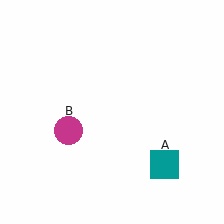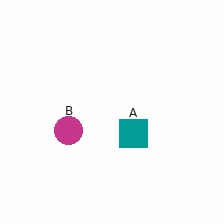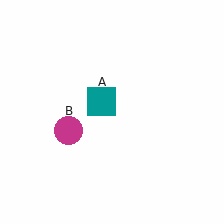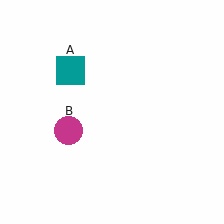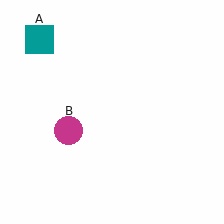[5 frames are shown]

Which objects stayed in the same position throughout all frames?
Magenta circle (object B) remained stationary.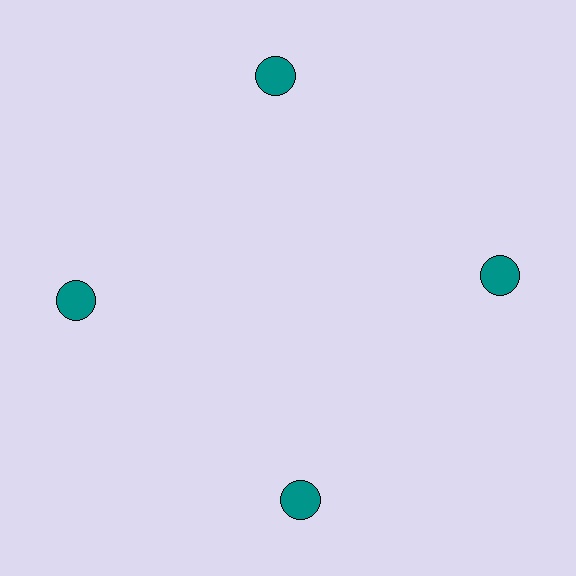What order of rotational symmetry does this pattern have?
This pattern has 4-fold rotational symmetry.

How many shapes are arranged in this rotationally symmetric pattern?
There are 4 shapes, arranged in 4 groups of 1.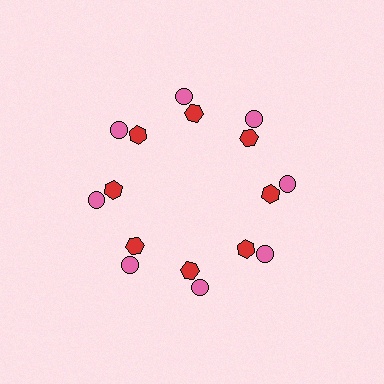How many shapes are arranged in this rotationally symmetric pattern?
There are 16 shapes, arranged in 8 groups of 2.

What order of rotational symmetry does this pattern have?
This pattern has 8-fold rotational symmetry.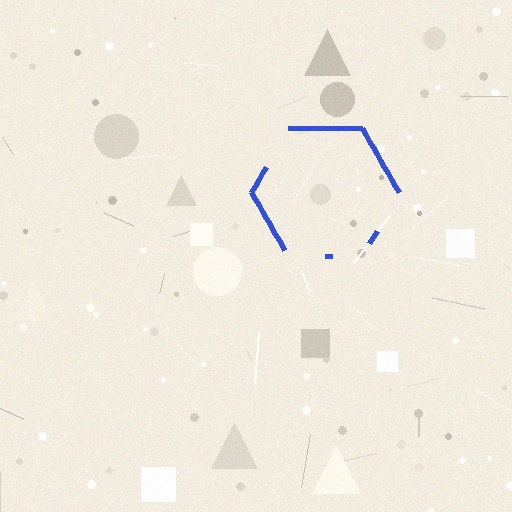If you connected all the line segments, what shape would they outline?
They would outline a hexagon.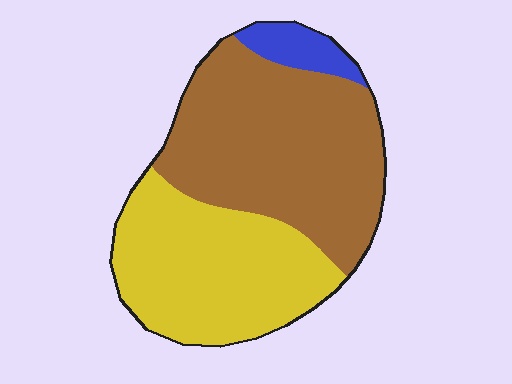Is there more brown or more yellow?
Brown.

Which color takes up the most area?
Brown, at roughly 50%.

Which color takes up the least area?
Blue, at roughly 5%.